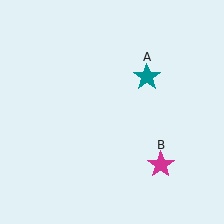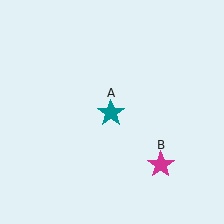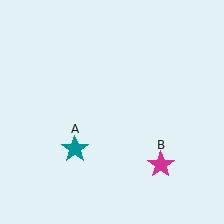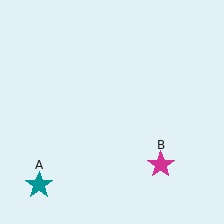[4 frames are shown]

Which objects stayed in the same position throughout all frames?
Magenta star (object B) remained stationary.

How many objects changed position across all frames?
1 object changed position: teal star (object A).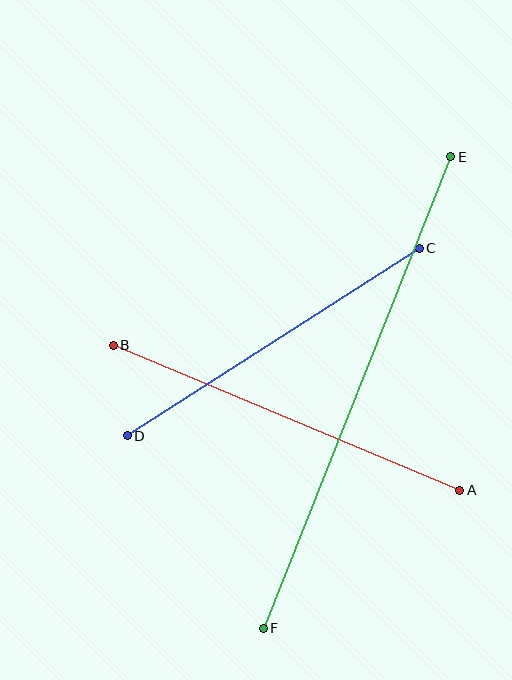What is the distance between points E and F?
The distance is approximately 508 pixels.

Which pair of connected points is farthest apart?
Points E and F are farthest apart.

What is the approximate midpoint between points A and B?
The midpoint is at approximately (286, 418) pixels.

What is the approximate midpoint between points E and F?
The midpoint is at approximately (357, 392) pixels.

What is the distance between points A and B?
The distance is approximately 375 pixels.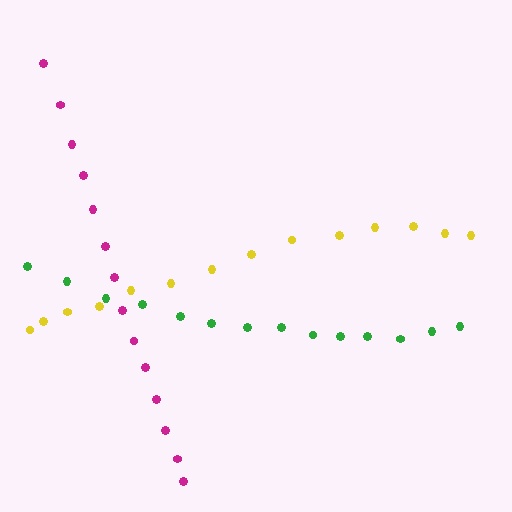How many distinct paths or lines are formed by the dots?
There are 3 distinct paths.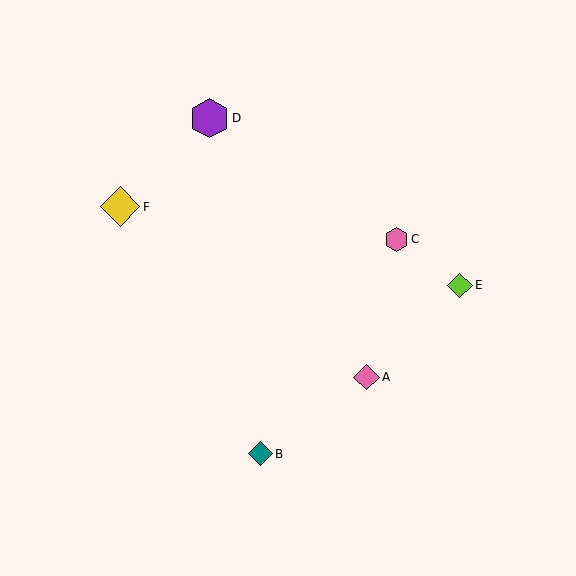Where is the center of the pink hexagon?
The center of the pink hexagon is at (396, 239).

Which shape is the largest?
The purple hexagon (labeled D) is the largest.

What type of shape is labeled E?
Shape E is a lime diamond.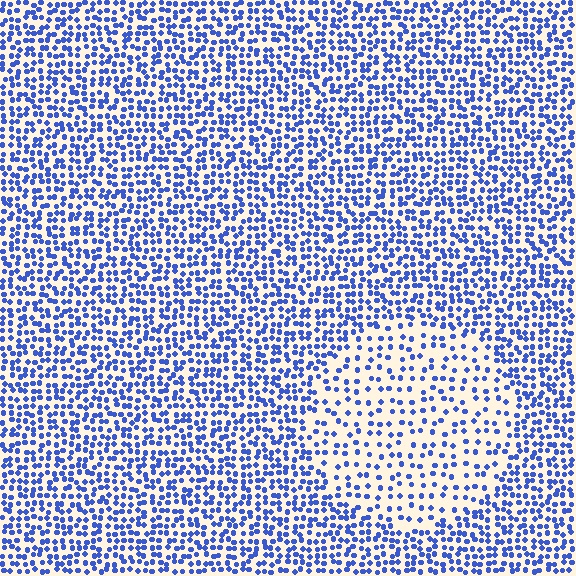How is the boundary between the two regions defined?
The boundary is defined by a change in element density (approximately 2.1x ratio). All elements are the same color, size, and shape.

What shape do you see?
I see a circle.